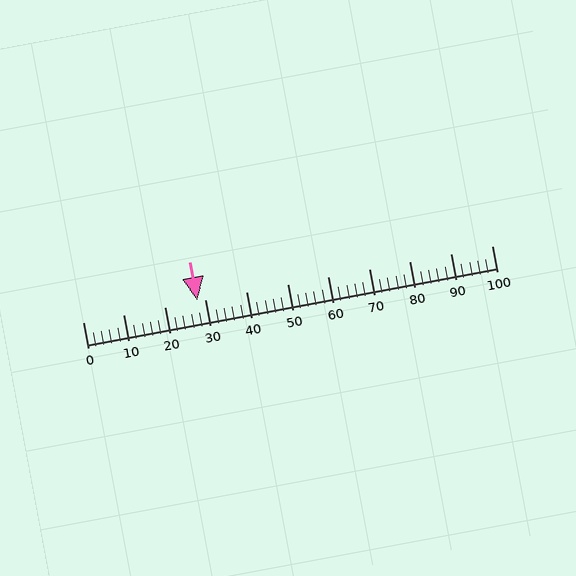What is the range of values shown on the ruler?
The ruler shows values from 0 to 100.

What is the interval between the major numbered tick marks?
The major tick marks are spaced 10 units apart.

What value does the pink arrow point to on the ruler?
The pink arrow points to approximately 28.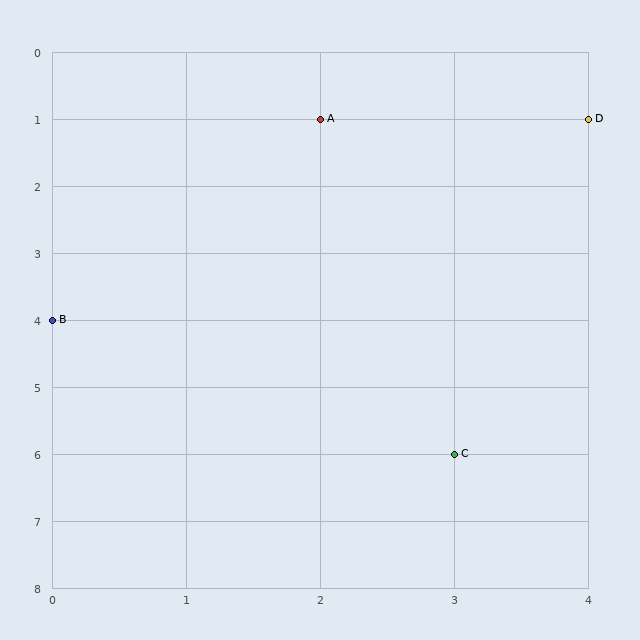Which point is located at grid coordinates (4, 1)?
Point D is at (4, 1).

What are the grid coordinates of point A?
Point A is at grid coordinates (2, 1).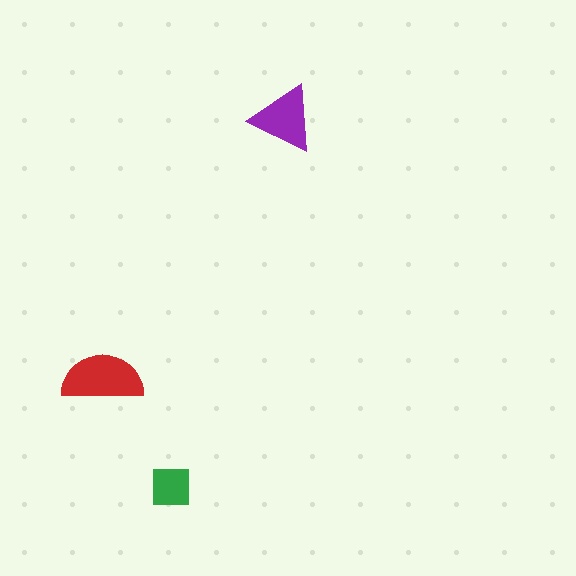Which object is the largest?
The red semicircle.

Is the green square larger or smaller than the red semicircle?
Smaller.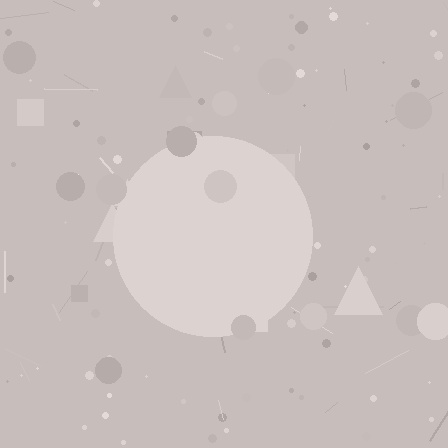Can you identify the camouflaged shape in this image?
The camouflaged shape is a circle.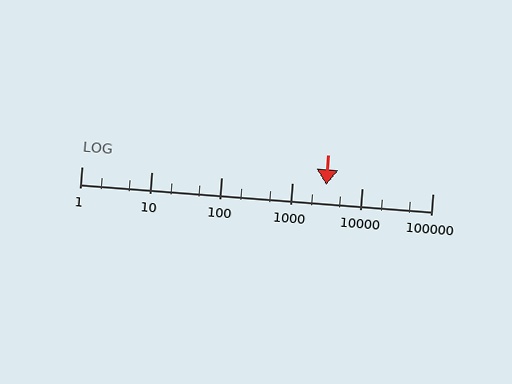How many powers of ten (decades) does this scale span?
The scale spans 5 decades, from 1 to 100000.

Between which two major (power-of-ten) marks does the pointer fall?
The pointer is between 1000 and 10000.